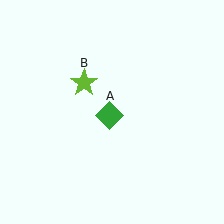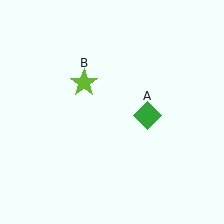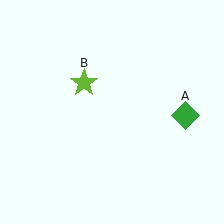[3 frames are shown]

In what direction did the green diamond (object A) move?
The green diamond (object A) moved right.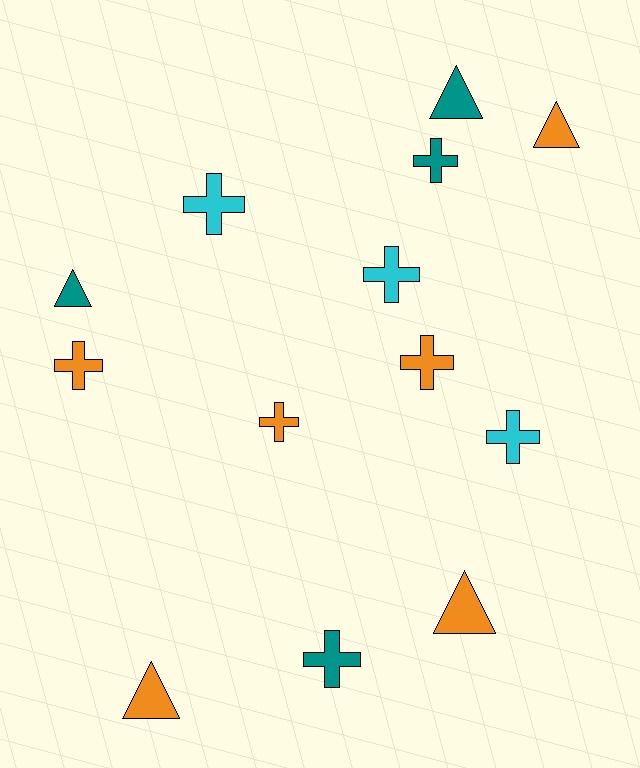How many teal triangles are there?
There are 2 teal triangles.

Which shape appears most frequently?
Cross, with 8 objects.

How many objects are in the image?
There are 13 objects.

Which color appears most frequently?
Orange, with 6 objects.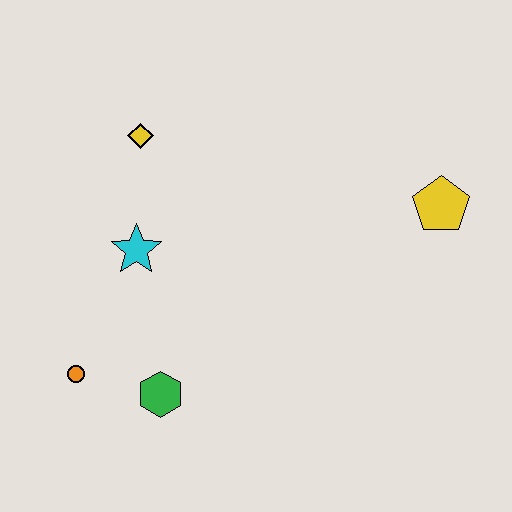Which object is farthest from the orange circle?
The yellow pentagon is farthest from the orange circle.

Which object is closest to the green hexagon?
The orange circle is closest to the green hexagon.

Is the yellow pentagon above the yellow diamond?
No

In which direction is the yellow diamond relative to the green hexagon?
The yellow diamond is above the green hexagon.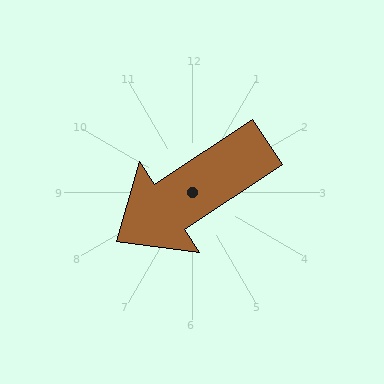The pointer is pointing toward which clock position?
Roughly 8 o'clock.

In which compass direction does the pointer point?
Southwest.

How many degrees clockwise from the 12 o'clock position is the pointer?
Approximately 237 degrees.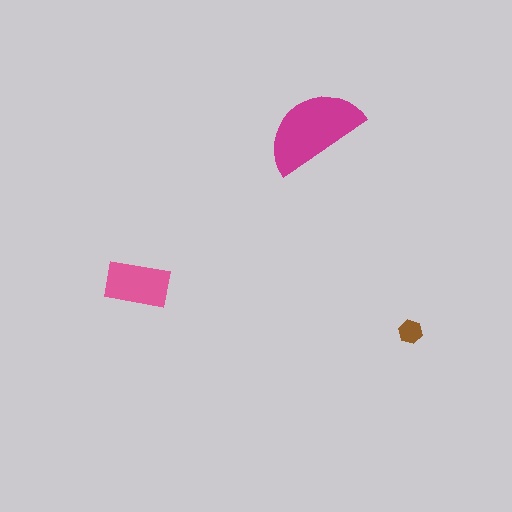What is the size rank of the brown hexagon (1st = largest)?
3rd.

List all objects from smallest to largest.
The brown hexagon, the pink rectangle, the magenta semicircle.